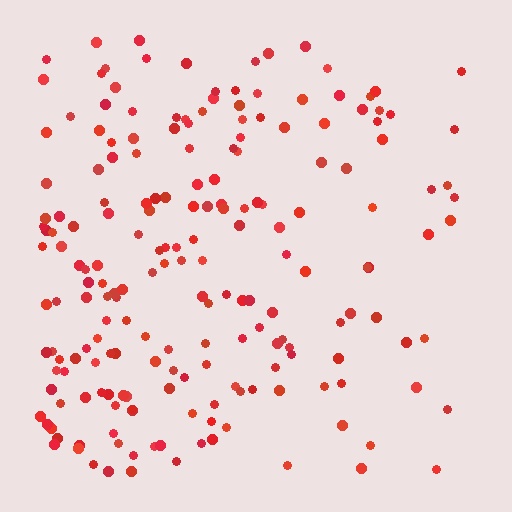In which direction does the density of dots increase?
From right to left, with the left side densest.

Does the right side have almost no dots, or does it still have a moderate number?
Still a moderate number, just noticeably fewer than the left.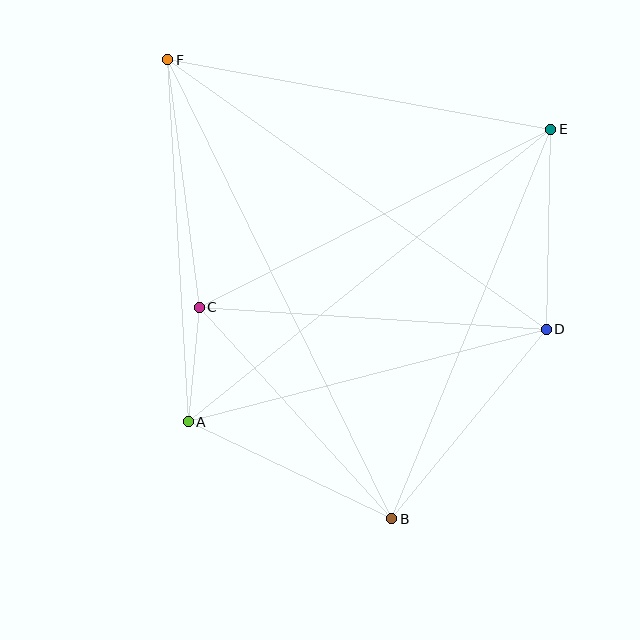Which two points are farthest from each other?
Points B and F are farthest from each other.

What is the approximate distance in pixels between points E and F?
The distance between E and F is approximately 389 pixels.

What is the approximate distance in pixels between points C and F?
The distance between C and F is approximately 249 pixels.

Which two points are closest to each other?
Points A and C are closest to each other.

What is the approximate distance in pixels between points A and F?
The distance between A and F is approximately 363 pixels.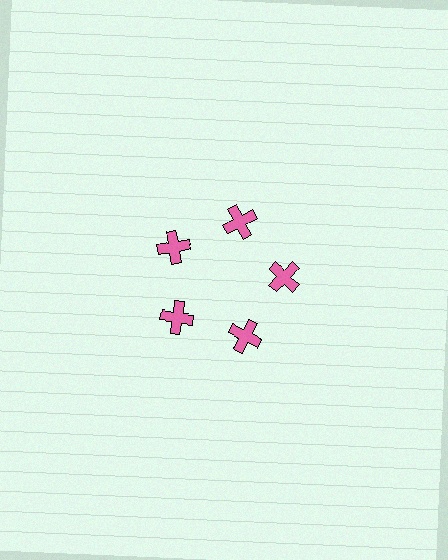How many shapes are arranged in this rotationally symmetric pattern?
There are 5 shapes, arranged in 5 groups of 1.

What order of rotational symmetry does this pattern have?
This pattern has 5-fold rotational symmetry.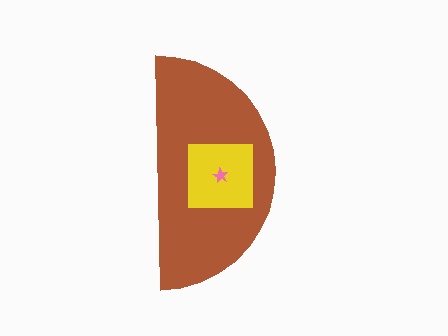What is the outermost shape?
The brown semicircle.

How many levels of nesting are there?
3.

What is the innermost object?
The pink star.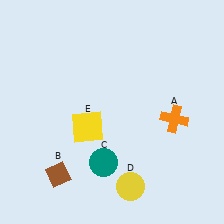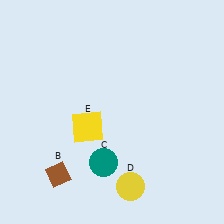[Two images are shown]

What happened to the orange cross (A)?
The orange cross (A) was removed in Image 2. It was in the bottom-right area of Image 1.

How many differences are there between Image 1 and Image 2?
There is 1 difference between the two images.